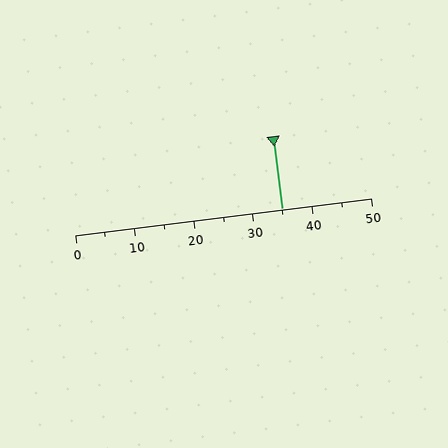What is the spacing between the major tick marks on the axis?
The major ticks are spaced 10 apart.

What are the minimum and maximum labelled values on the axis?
The axis runs from 0 to 50.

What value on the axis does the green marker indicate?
The marker indicates approximately 35.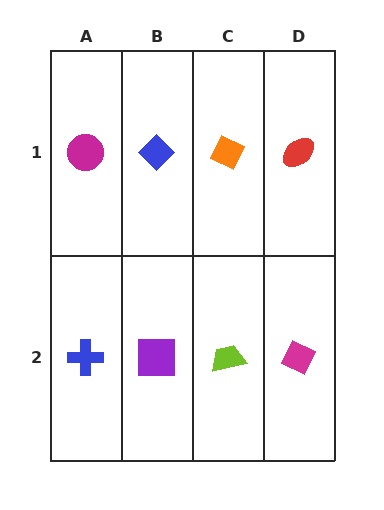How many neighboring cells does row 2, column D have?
2.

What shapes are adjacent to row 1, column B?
A purple square (row 2, column B), a magenta circle (row 1, column A), an orange diamond (row 1, column C).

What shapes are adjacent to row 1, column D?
A magenta diamond (row 2, column D), an orange diamond (row 1, column C).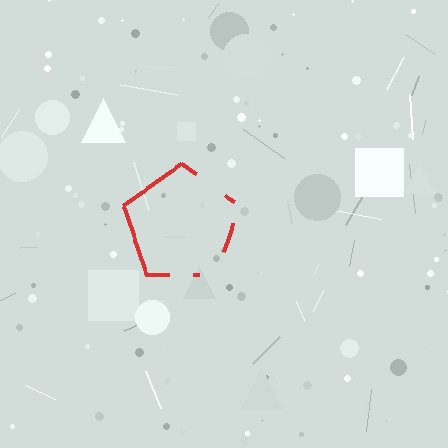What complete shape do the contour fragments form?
The contour fragments form a pentagon.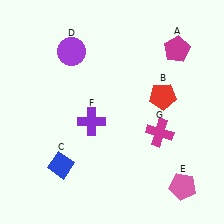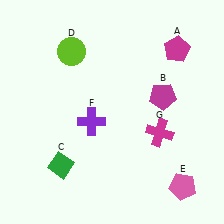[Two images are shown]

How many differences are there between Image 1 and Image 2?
There are 3 differences between the two images.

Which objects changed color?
B changed from red to magenta. C changed from blue to green. D changed from purple to lime.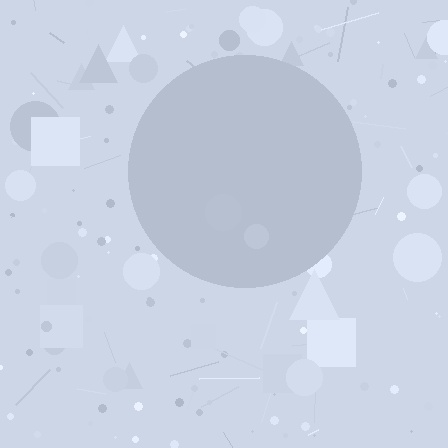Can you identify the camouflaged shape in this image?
The camouflaged shape is a circle.